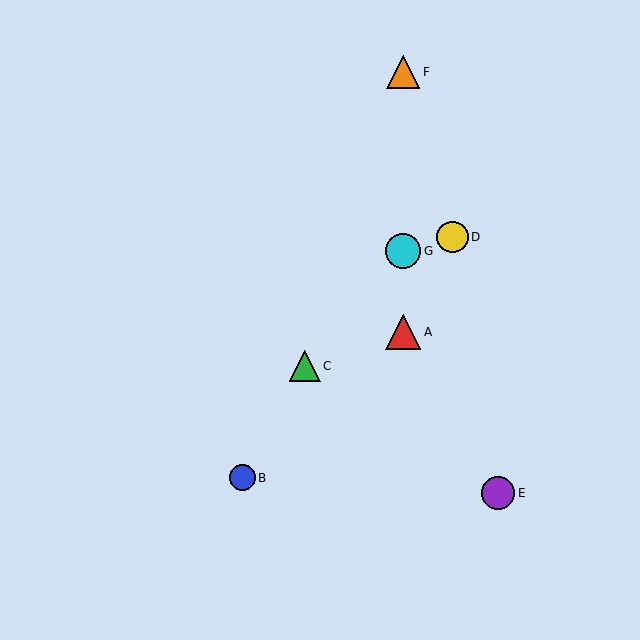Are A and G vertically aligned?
Yes, both are at x≈403.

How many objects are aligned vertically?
3 objects (A, F, G) are aligned vertically.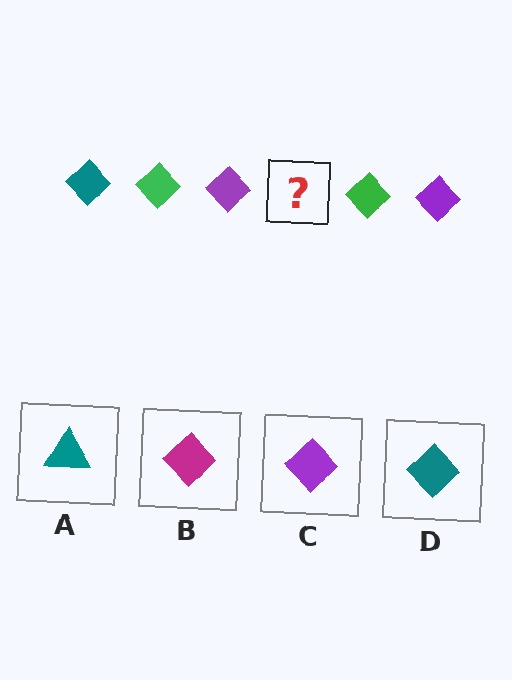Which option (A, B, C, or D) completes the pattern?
D.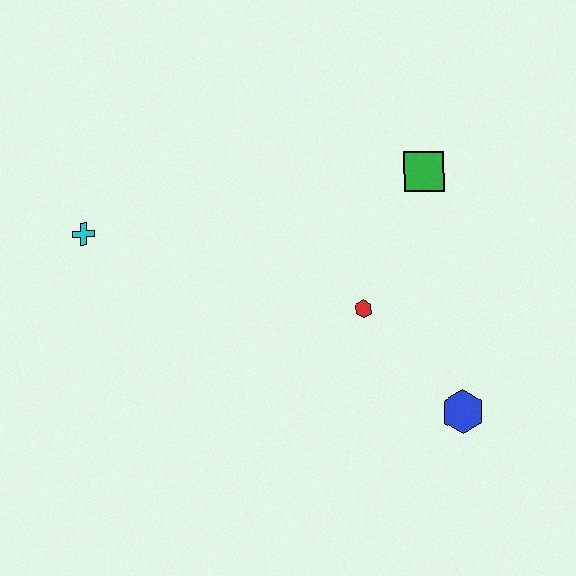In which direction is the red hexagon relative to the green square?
The red hexagon is below the green square.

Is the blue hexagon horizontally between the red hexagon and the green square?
No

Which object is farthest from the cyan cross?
The blue hexagon is farthest from the cyan cross.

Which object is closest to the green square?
The red hexagon is closest to the green square.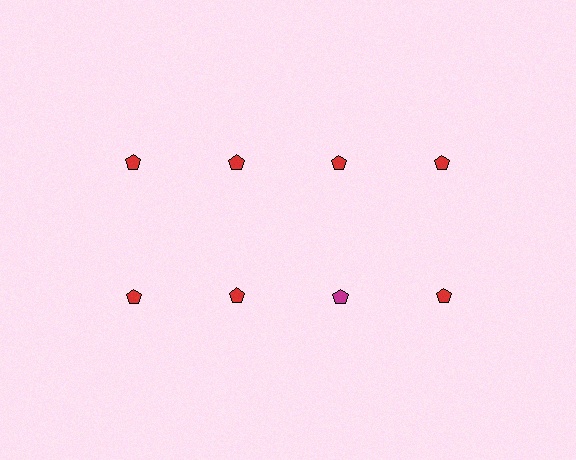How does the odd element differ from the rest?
It has a different color: magenta instead of red.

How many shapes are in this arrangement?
There are 8 shapes arranged in a grid pattern.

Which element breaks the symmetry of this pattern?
The magenta pentagon in the second row, center column breaks the symmetry. All other shapes are red pentagons.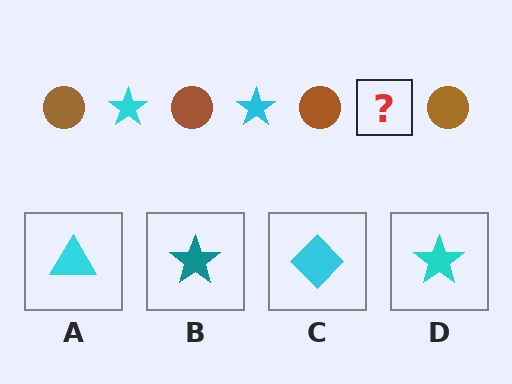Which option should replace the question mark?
Option D.